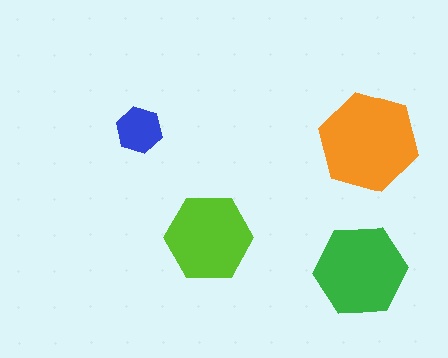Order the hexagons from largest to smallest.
the orange one, the green one, the lime one, the blue one.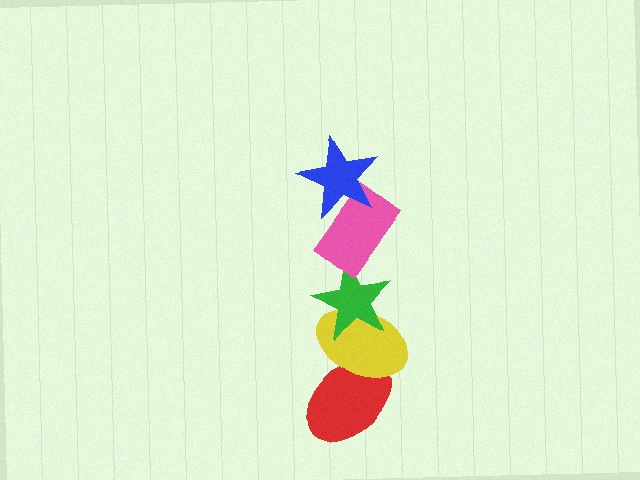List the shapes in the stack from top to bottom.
From top to bottom: the blue star, the pink rectangle, the green star, the yellow ellipse, the red ellipse.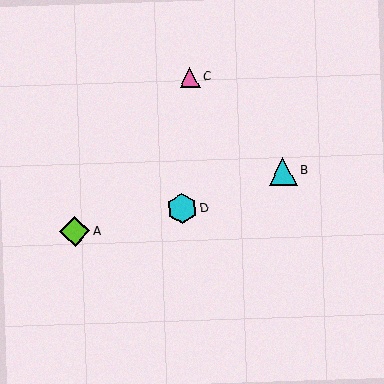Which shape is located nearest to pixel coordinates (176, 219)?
The cyan hexagon (labeled D) at (182, 209) is nearest to that location.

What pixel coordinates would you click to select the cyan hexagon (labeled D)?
Click at (182, 209) to select the cyan hexagon D.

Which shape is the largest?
The cyan hexagon (labeled D) is the largest.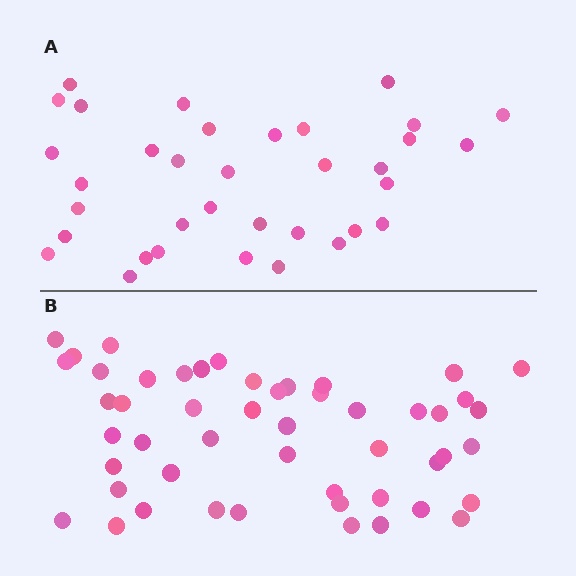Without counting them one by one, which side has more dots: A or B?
Region B (the bottom region) has more dots.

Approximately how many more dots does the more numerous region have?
Region B has approximately 15 more dots than region A.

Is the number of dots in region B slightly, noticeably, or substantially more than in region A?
Region B has noticeably more, but not dramatically so. The ratio is roughly 1.4 to 1.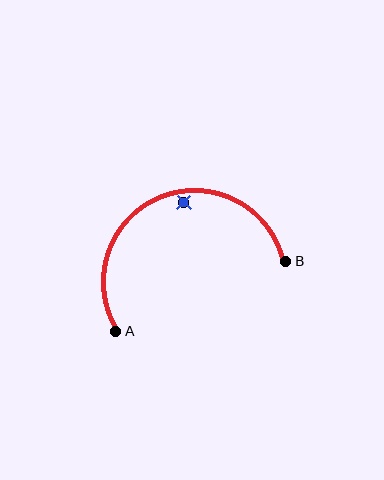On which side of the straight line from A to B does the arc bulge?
The arc bulges above the straight line connecting A and B.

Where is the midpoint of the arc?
The arc midpoint is the point on the curve farthest from the straight line joining A and B. It sits above that line.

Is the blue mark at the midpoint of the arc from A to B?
No — the blue mark does not lie on the arc at all. It sits slightly inside the curve.